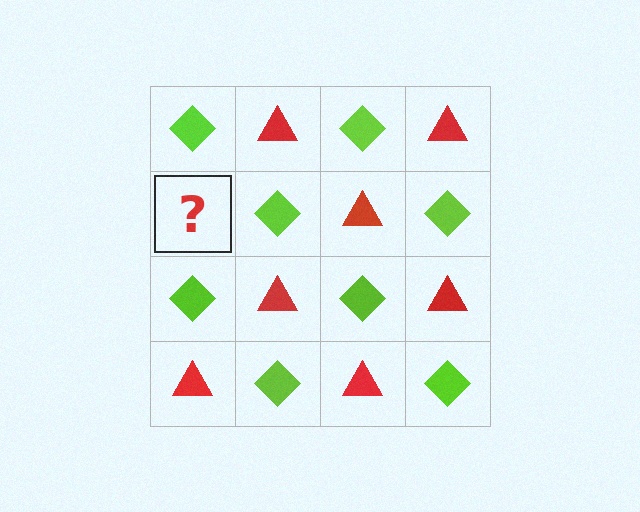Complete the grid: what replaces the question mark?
The question mark should be replaced with a red triangle.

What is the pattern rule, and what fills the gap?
The rule is that it alternates lime diamond and red triangle in a checkerboard pattern. The gap should be filled with a red triangle.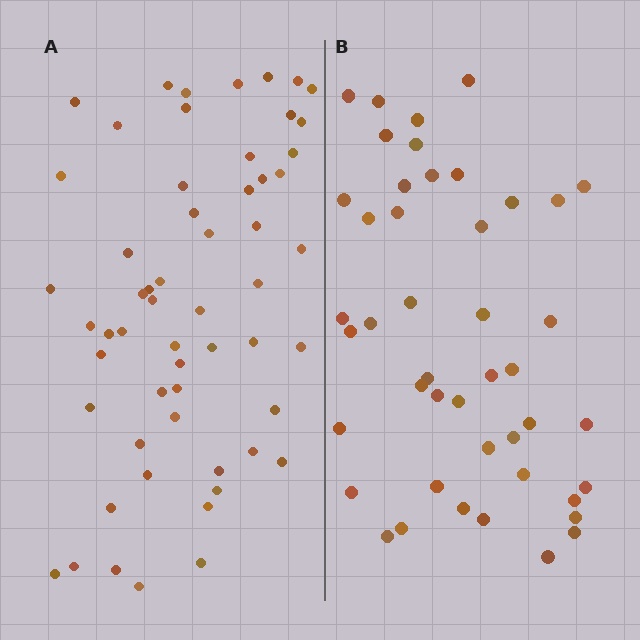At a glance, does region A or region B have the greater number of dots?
Region A (the left region) has more dots.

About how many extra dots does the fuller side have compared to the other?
Region A has roughly 12 or so more dots than region B.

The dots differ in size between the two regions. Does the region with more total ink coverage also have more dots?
No. Region B has more total ink coverage because its dots are larger, but region A actually contains more individual dots. Total area can be misleading — the number of items is what matters here.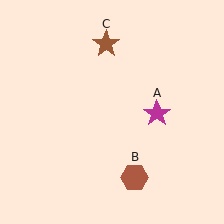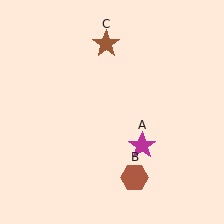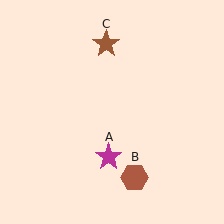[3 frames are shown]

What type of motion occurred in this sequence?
The magenta star (object A) rotated clockwise around the center of the scene.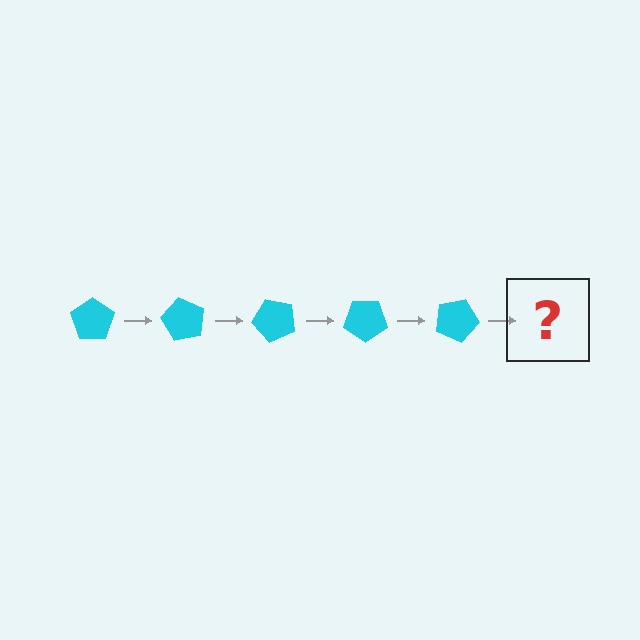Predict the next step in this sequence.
The next step is a cyan pentagon rotated 300 degrees.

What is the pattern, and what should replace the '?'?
The pattern is that the pentagon rotates 60 degrees each step. The '?' should be a cyan pentagon rotated 300 degrees.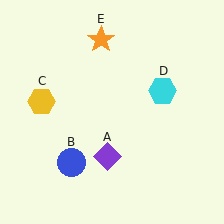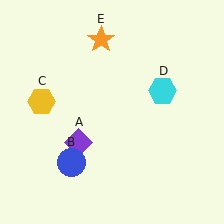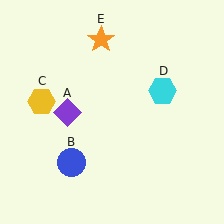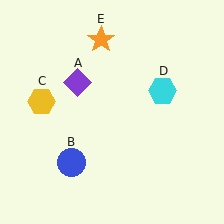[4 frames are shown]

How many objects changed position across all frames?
1 object changed position: purple diamond (object A).